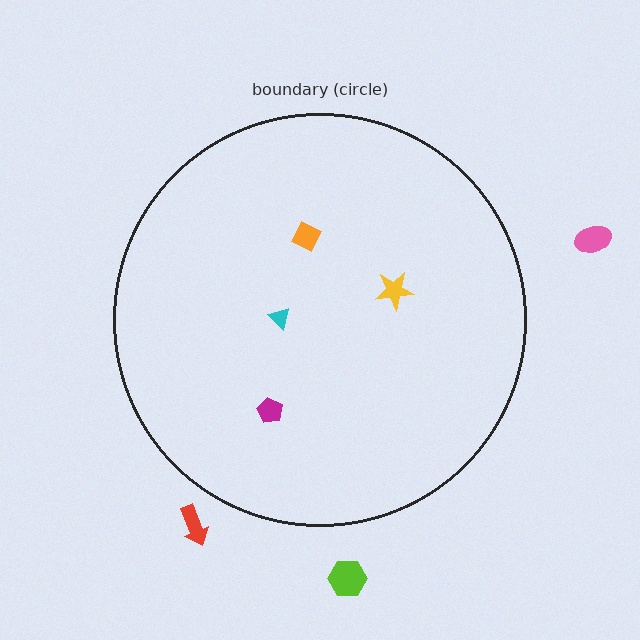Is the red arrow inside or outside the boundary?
Outside.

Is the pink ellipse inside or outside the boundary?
Outside.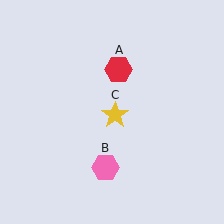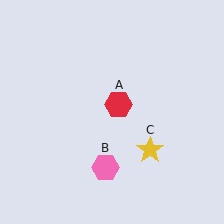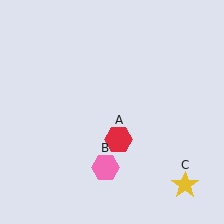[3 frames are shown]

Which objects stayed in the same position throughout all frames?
Pink hexagon (object B) remained stationary.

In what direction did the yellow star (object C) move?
The yellow star (object C) moved down and to the right.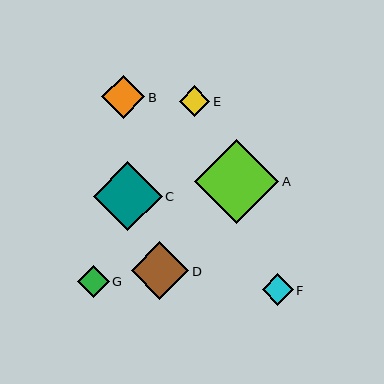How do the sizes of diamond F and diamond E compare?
Diamond F and diamond E are approximately the same size.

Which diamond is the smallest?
Diamond E is the smallest with a size of approximately 31 pixels.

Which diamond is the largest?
Diamond A is the largest with a size of approximately 84 pixels.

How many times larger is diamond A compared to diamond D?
Diamond A is approximately 1.5 times the size of diamond D.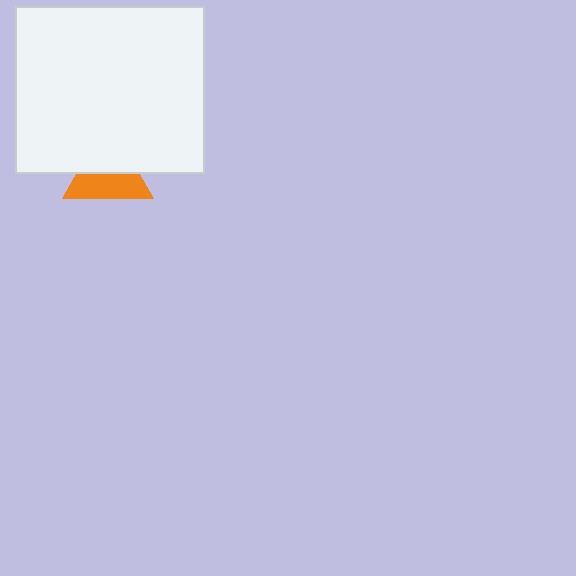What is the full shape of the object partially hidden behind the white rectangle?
The partially hidden object is an orange triangle.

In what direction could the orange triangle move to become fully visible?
The orange triangle could move down. That would shift it out from behind the white rectangle entirely.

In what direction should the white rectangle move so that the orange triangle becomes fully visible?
The white rectangle should move up. That is the shortest direction to clear the overlap and leave the orange triangle fully visible.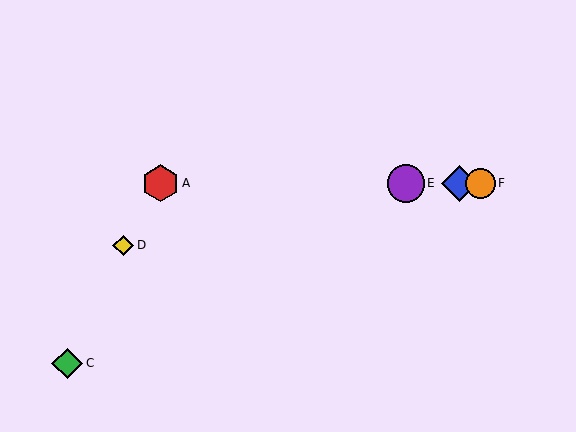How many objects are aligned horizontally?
4 objects (A, B, E, F) are aligned horizontally.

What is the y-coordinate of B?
Object B is at y≈183.